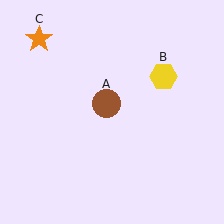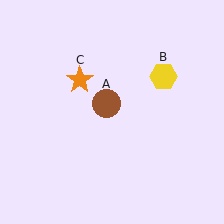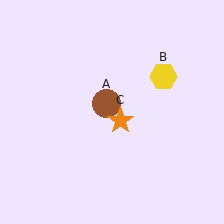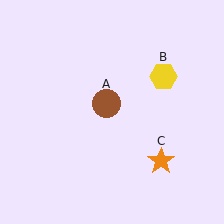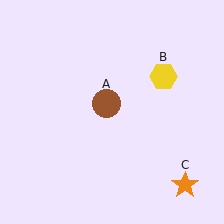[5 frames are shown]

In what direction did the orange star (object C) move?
The orange star (object C) moved down and to the right.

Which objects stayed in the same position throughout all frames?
Brown circle (object A) and yellow hexagon (object B) remained stationary.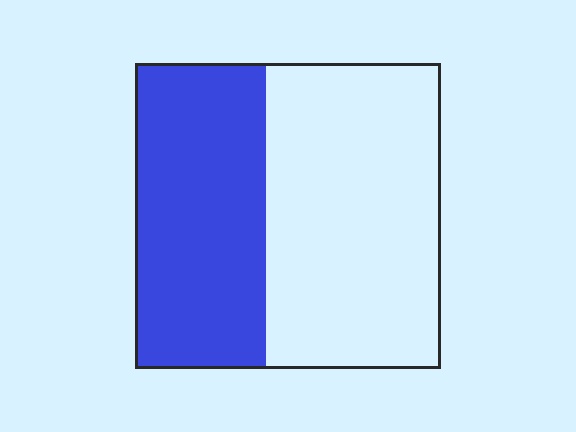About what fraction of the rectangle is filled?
About two fifths (2/5).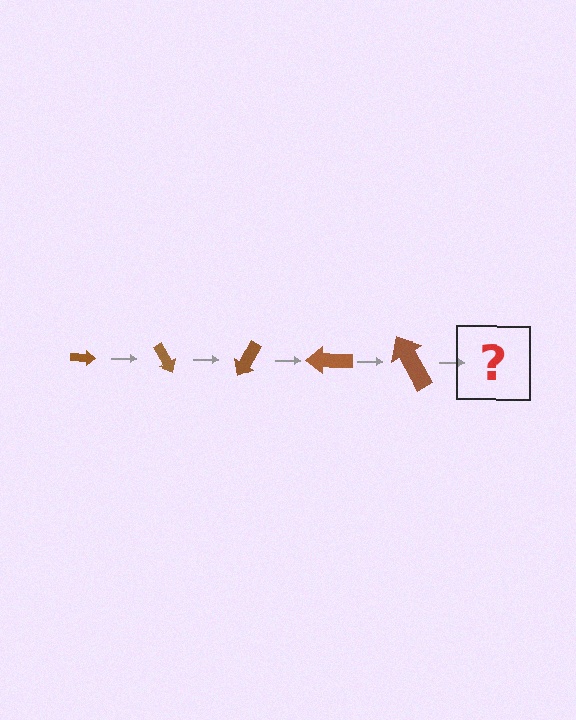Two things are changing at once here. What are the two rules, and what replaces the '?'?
The two rules are that the arrow grows larger each step and it rotates 60 degrees each step. The '?' should be an arrow, larger than the previous one and rotated 300 degrees from the start.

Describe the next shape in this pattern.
It should be an arrow, larger than the previous one and rotated 300 degrees from the start.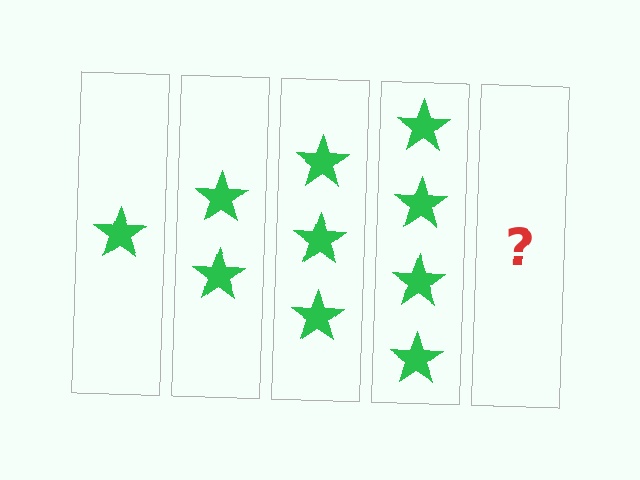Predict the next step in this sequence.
The next step is 5 stars.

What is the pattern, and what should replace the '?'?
The pattern is that each step adds one more star. The '?' should be 5 stars.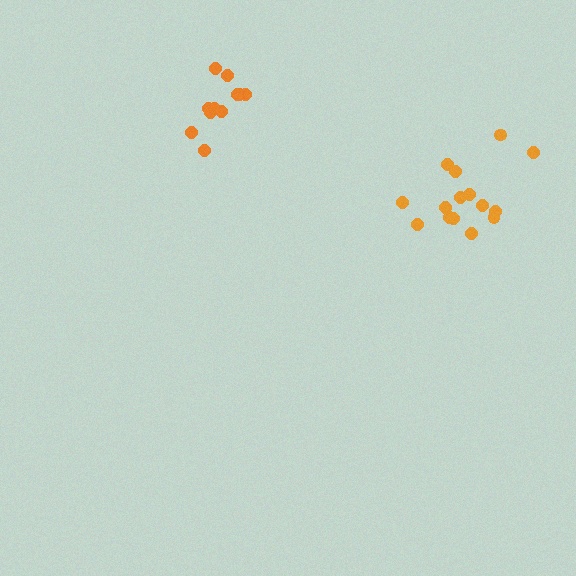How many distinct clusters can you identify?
There are 2 distinct clusters.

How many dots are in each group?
Group 1: 11 dots, Group 2: 15 dots (26 total).